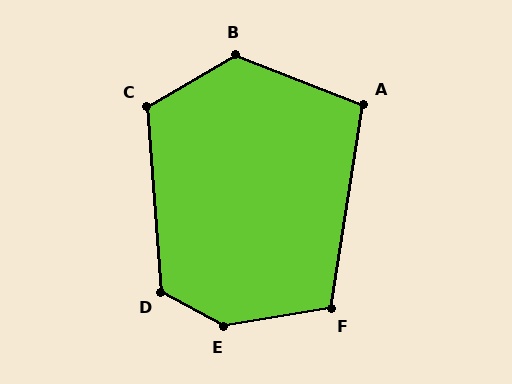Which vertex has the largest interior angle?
E, at approximately 142 degrees.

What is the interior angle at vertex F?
Approximately 109 degrees (obtuse).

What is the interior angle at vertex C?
Approximately 116 degrees (obtuse).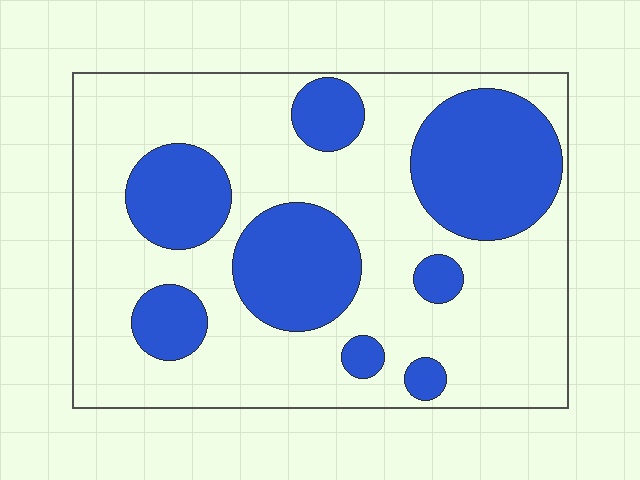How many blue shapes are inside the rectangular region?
8.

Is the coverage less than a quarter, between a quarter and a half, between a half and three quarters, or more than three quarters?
Between a quarter and a half.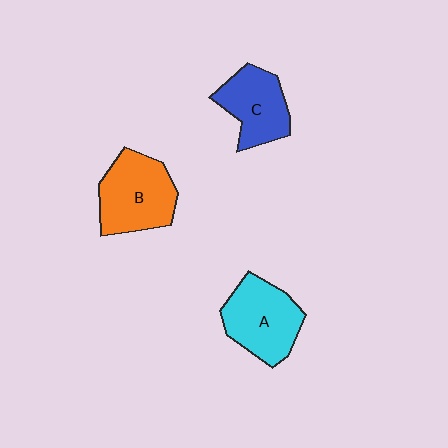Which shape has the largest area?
Shape B (orange).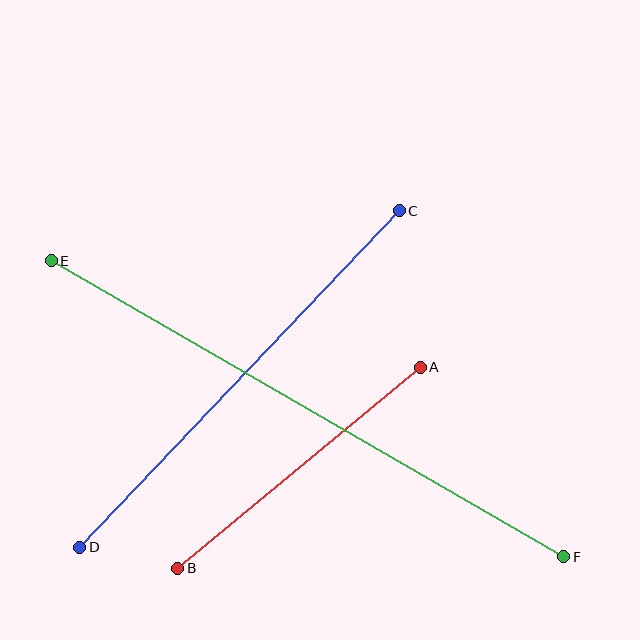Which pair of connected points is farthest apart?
Points E and F are farthest apart.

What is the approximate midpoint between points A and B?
The midpoint is at approximately (299, 468) pixels.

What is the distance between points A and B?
The distance is approximately 315 pixels.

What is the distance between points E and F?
The distance is approximately 592 pixels.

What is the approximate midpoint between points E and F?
The midpoint is at approximately (308, 409) pixels.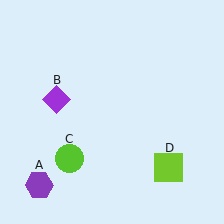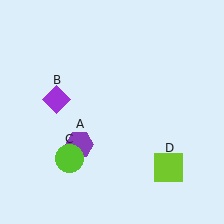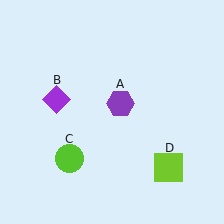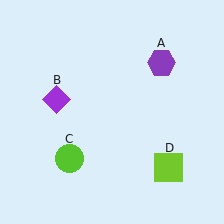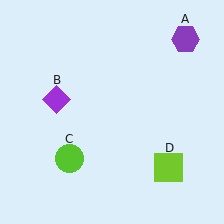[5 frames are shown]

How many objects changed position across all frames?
1 object changed position: purple hexagon (object A).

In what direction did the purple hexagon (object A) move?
The purple hexagon (object A) moved up and to the right.